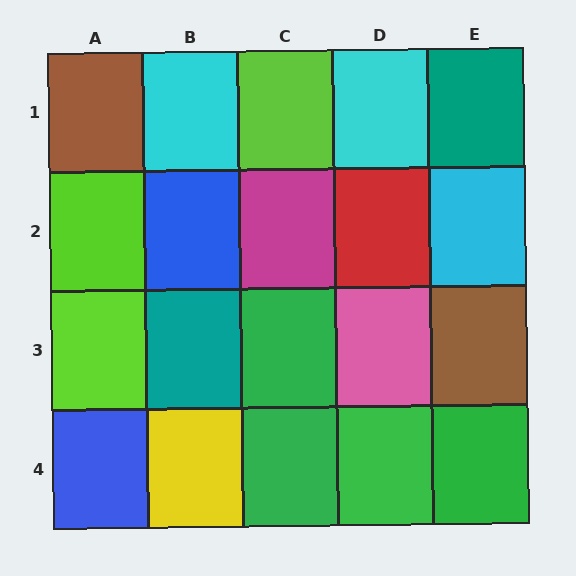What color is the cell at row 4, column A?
Blue.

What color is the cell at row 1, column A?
Brown.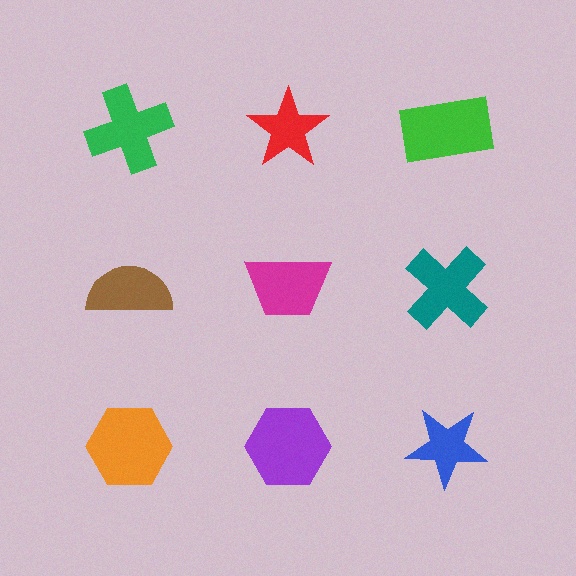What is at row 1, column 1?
A green cross.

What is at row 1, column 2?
A red star.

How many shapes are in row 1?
3 shapes.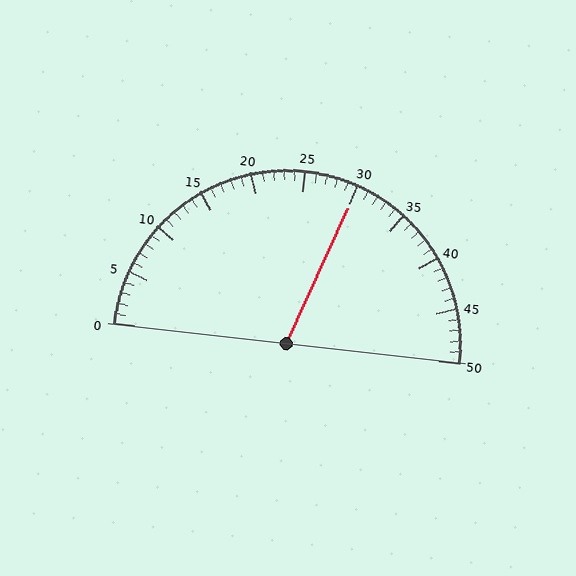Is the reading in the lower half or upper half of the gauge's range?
The reading is in the upper half of the range (0 to 50).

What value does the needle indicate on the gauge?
The needle indicates approximately 30.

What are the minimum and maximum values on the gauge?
The gauge ranges from 0 to 50.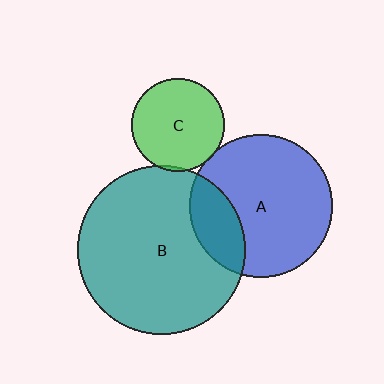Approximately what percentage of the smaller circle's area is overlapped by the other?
Approximately 5%.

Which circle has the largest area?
Circle B (teal).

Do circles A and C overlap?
Yes.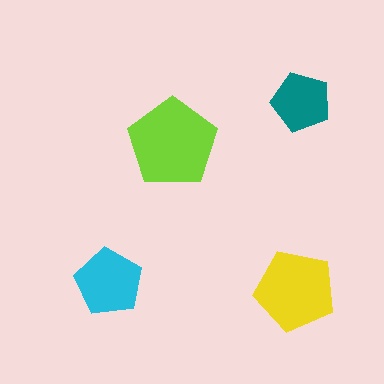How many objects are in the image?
There are 4 objects in the image.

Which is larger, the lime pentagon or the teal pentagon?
The lime one.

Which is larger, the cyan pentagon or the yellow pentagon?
The yellow one.